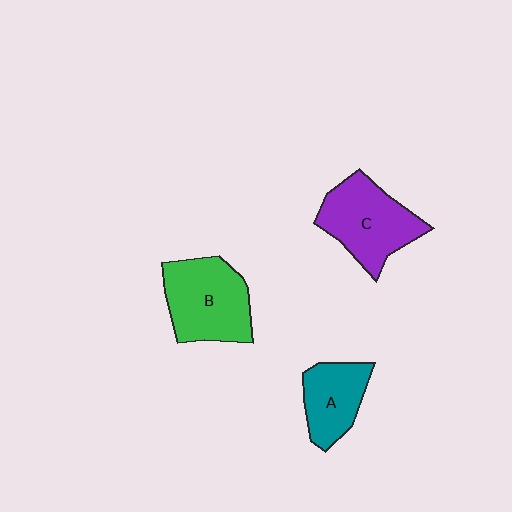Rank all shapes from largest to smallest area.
From largest to smallest: B (green), C (purple), A (teal).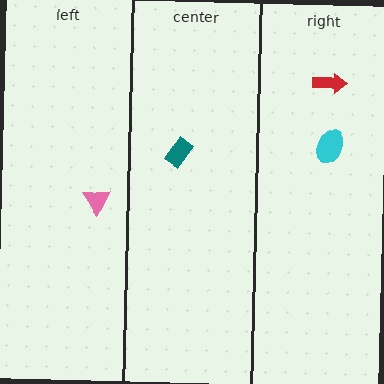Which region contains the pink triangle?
The left region.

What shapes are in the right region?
The cyan ellipse, the red arrow.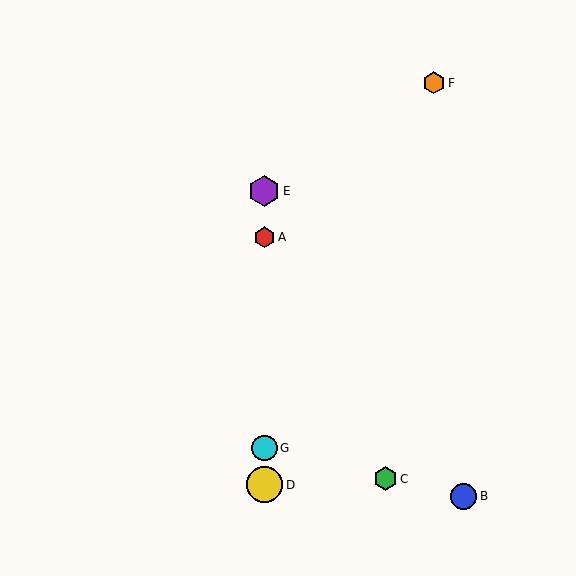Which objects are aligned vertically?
Objects A, D, E, G are aligned vertically.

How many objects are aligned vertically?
4 objects (A, D, E, G) are aligned vertically.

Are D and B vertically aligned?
No, D is at x≈264 and B is at x≈464.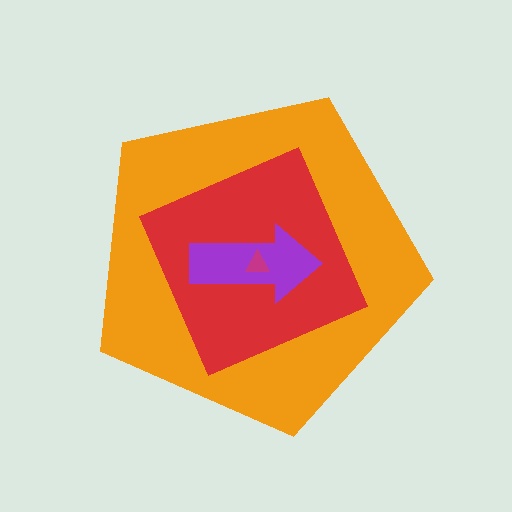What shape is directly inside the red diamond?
The purple arrow.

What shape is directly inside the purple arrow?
The magenta triangle.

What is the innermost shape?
The magenta triangle.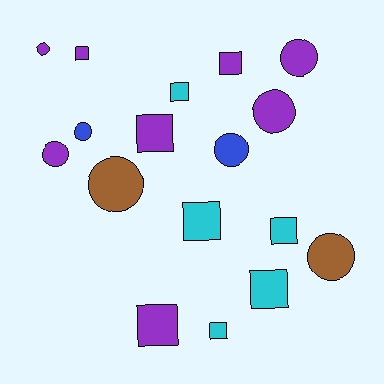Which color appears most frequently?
Purple, with 8 objects.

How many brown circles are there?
There are 2 brown circles.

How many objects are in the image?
There are 17 objects.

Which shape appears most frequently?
Square, with 9 objects.